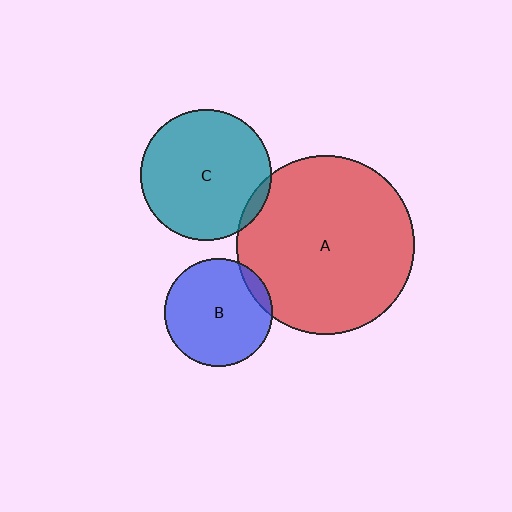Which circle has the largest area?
Circle A (red).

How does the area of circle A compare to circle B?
Approximately 2.7 times.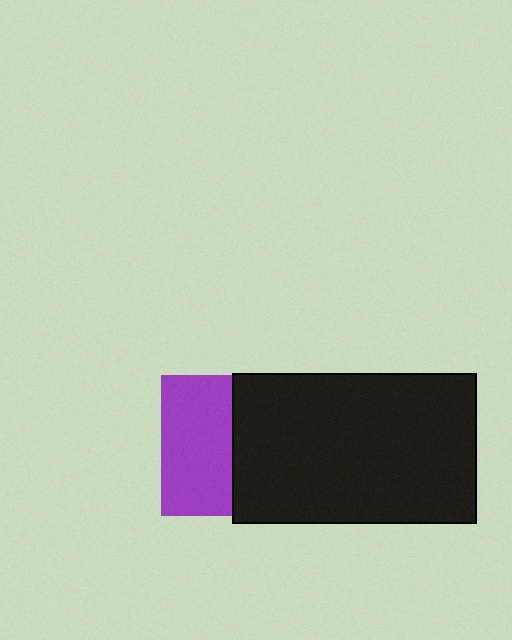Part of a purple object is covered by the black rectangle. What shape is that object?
It is a square.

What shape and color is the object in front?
The object in front is a black rectangle.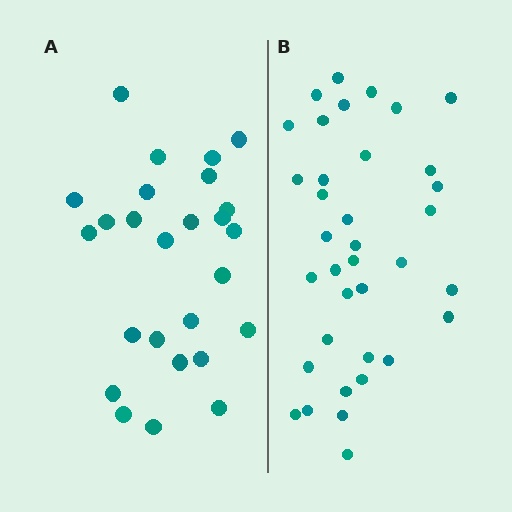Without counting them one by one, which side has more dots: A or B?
Region B (the right region) has more dots.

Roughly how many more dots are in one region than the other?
Region B has roughly 10 or so more dots than region A.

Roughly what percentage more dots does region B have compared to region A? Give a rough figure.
About 40% more.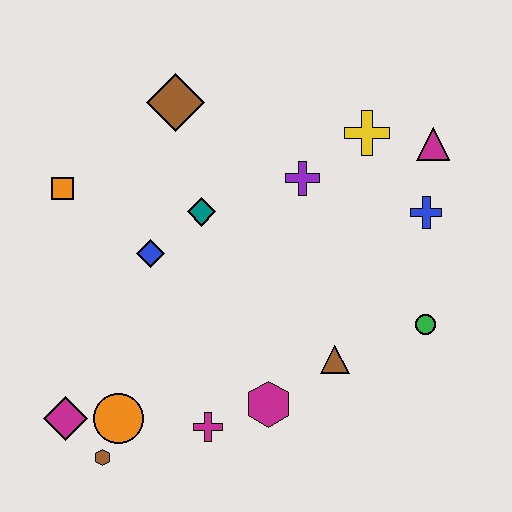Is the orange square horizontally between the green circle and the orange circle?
No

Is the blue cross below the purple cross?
Yes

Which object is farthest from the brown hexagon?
The magenta triangle is farthest from the brown hexagon.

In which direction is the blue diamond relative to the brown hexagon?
The blue diamond is above the brown hexagon.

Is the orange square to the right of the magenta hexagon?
No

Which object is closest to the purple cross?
The yellow cross is closest to the purple cross.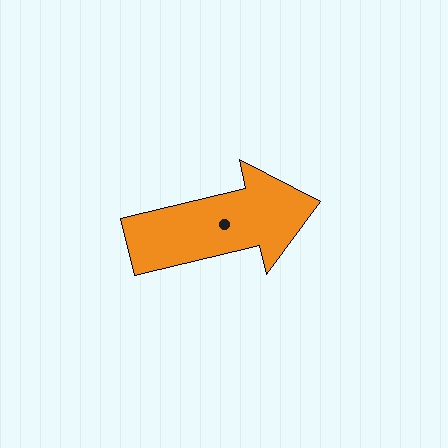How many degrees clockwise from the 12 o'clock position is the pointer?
Approximately 77 degrees.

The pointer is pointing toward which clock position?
Roughly 3 o'clock.